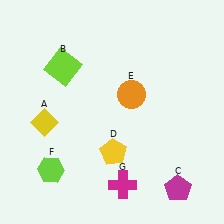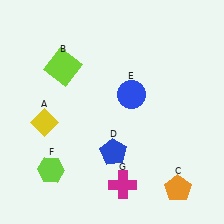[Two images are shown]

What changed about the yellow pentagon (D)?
In Image 1, D is yellow. In Image 2, it changed to blue.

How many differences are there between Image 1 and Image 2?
There are 3 differences between the two images.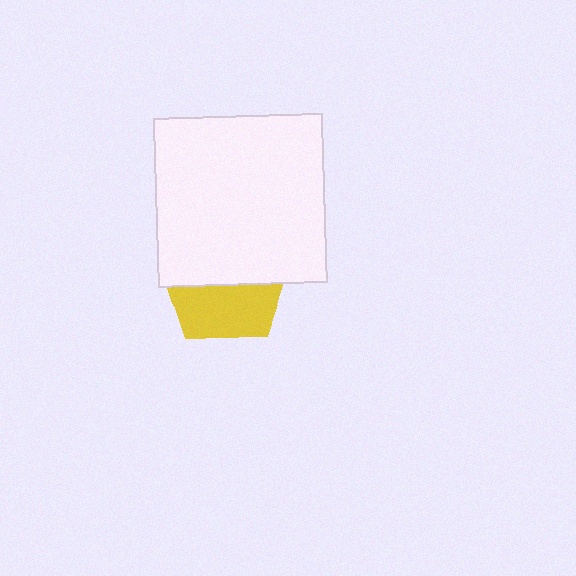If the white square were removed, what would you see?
You would see the complete yellow pentagon.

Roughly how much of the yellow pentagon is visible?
A small part of it is visible (roughly 44%).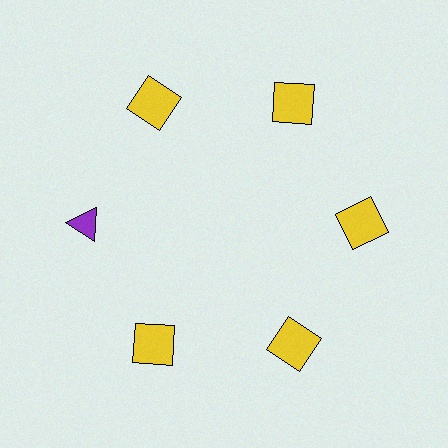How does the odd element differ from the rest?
It differs in both color (purple instead of yellow) and shape (triangle instead of square).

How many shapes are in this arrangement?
There are 6 shapes arranged in a ring pattern.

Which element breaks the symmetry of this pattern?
The purple triangle at roughly the 9 o'clock position breaks the symmetry. All other shapes are yellow squares.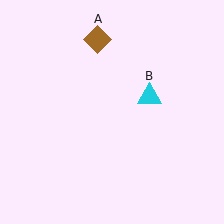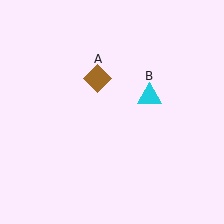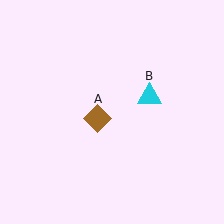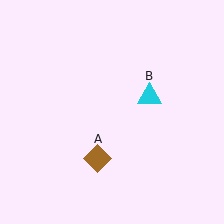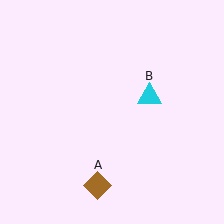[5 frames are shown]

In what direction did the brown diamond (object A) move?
The brown diamond (object A) moved down.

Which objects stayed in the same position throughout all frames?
Cyan triangle (object B) remained stationary.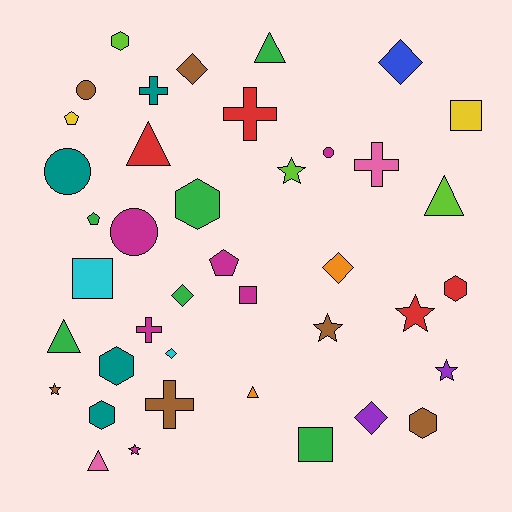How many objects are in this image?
There are 40 objects.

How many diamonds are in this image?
There are 6 diamonds.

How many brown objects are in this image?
There are 6 brown objects.